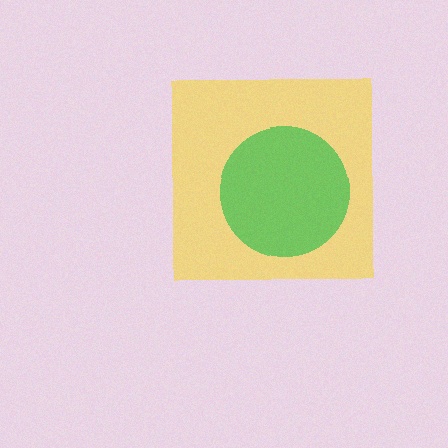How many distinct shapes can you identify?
There are 2 distinct shapes: a yellow square, a green circle.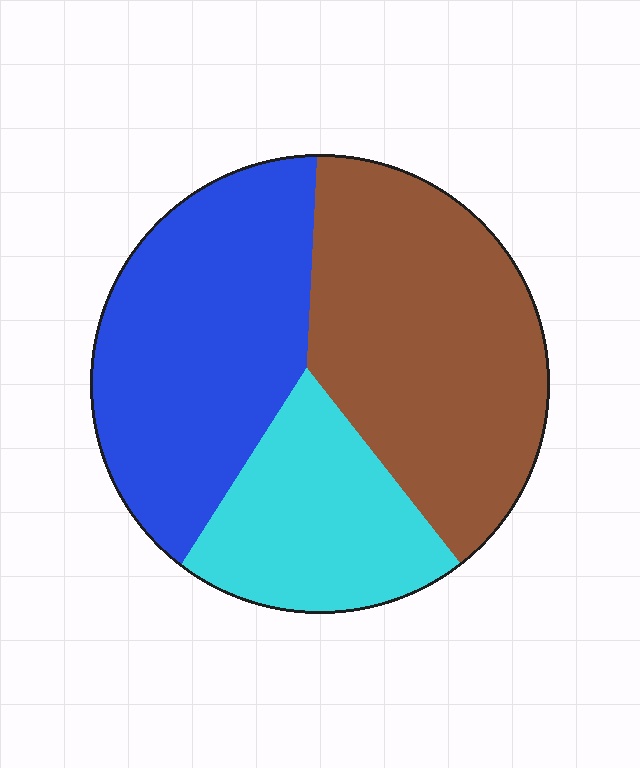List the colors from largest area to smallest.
From largest to smallest: brown, blue, cyan.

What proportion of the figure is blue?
Blue covers 37% of the figure.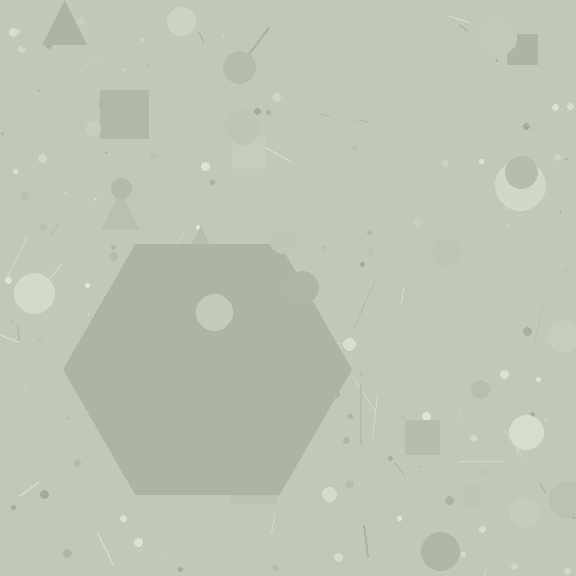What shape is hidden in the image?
A hexagon is hidden in the image.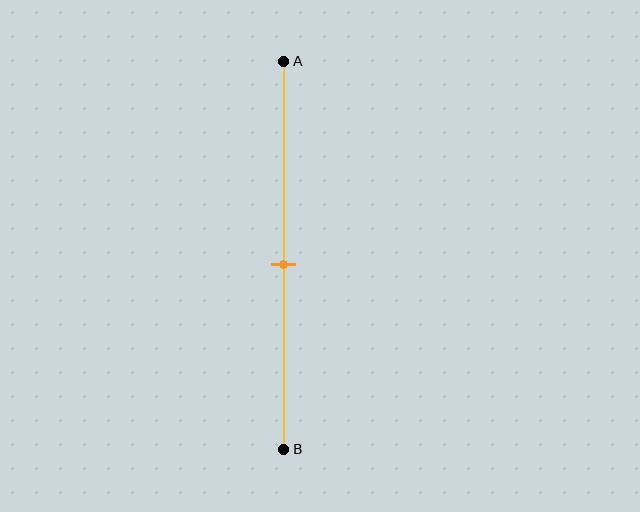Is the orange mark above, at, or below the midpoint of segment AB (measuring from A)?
The orange mark is approximately at the midpoint of segment AB.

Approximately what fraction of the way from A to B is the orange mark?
The orange mark is approximately 50% of the way from A to B.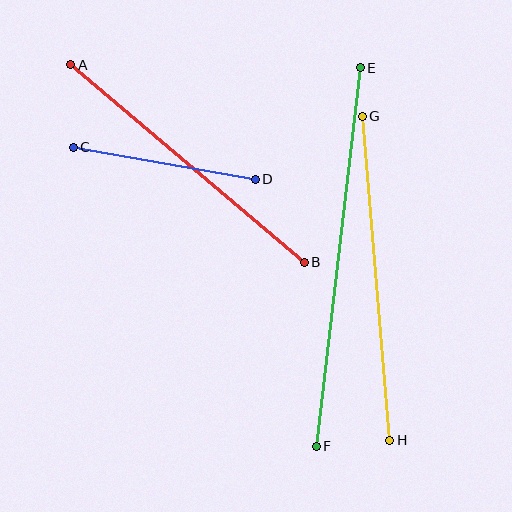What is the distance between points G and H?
The distance is approximately 325 pixels.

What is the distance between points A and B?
The distance is approximately 306 pixels.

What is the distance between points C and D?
The distance is approximately 185 pixels.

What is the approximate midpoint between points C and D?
The midpoint is at approximately (164, 163) pixels.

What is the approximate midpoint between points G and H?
The midpoint is at approximately (376, 278) pixels.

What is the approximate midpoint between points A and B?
The midpoint is at approximately (187, 164) pixels.